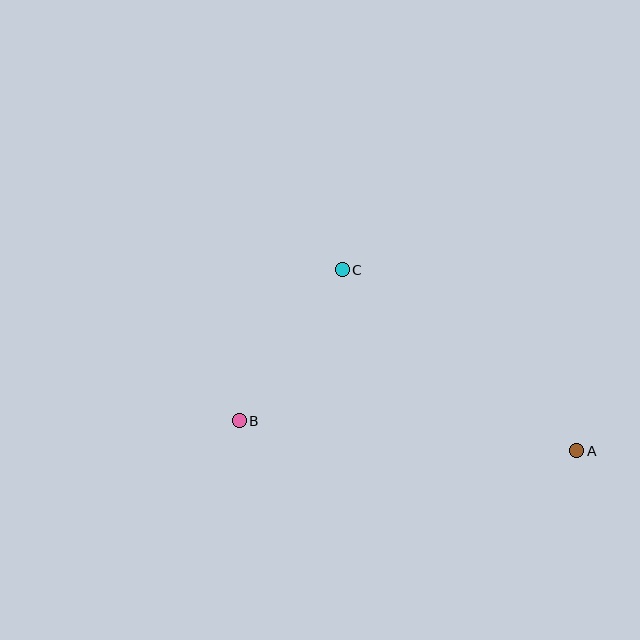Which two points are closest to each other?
Points B and C are closest to each other.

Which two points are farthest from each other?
Points A and B are farthest from each other.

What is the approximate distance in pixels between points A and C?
The distance between A and C is approximately 297 pixels.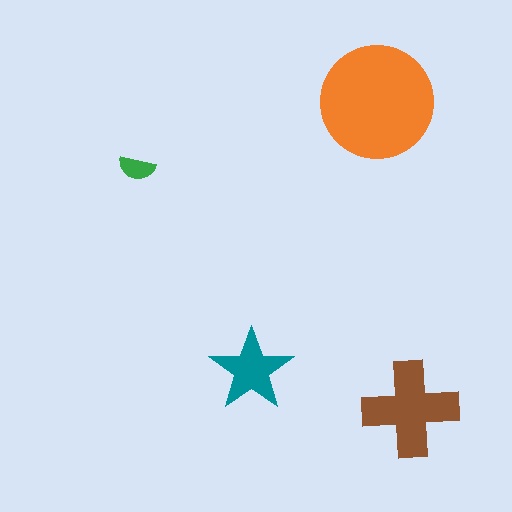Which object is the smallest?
The green semicircle.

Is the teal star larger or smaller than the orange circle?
Smaller.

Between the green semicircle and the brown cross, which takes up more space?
The brown cross.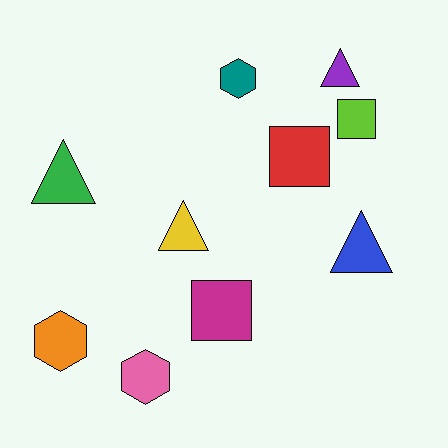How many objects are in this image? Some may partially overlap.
There are 10 objects.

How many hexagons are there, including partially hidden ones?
There are 3 hexagons.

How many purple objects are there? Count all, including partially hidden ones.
There is 1 purple object.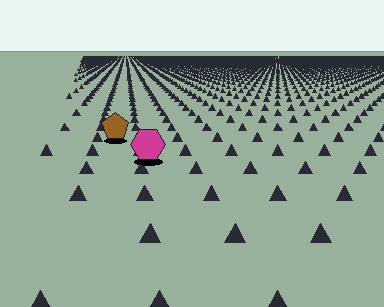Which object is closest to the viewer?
The magenta hexagon is closest. The texture marks near it are larger and more spread out.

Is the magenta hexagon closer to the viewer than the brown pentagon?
Yes. The magenta hexagon is closer — you can tell from the texture gradient: the ground texture is coarser near it.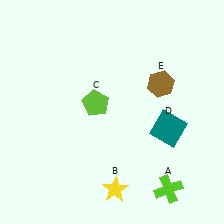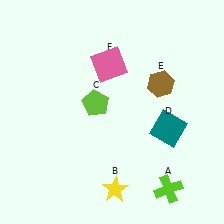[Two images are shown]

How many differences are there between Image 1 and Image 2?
There is 1 difference between the two images.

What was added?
A pink square (F) was added in Image 2.